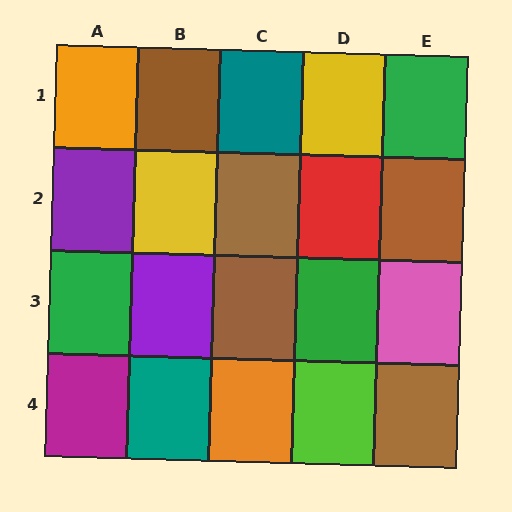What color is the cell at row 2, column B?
Yellow.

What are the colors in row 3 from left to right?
Green, purple, brown, green, pink.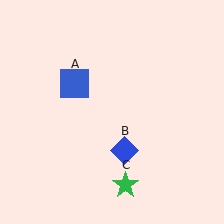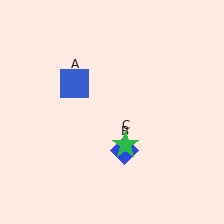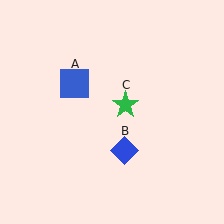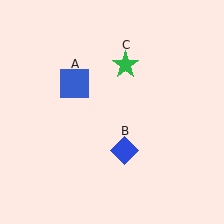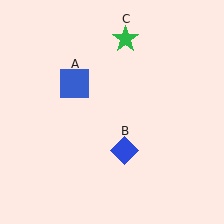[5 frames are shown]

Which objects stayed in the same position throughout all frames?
Blue square (object A) and blue diamond (object B) remained stationary.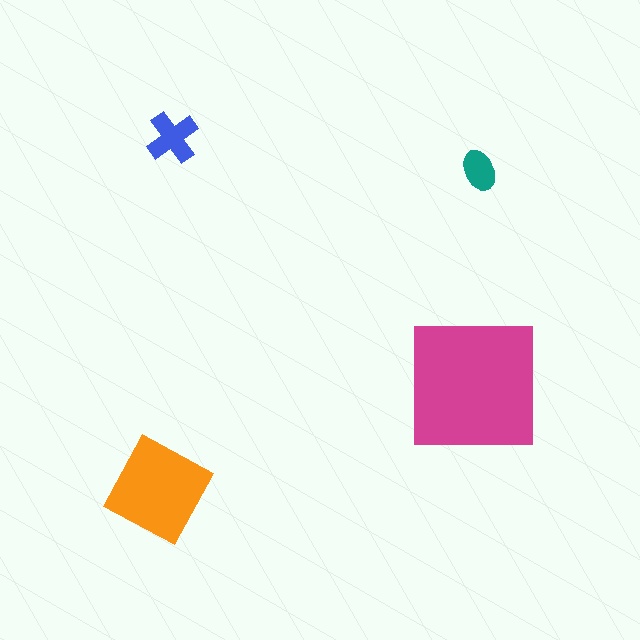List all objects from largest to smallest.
The magenta square, the orange diamond, the blue cross, the teal ellipse.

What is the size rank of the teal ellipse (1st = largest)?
4th.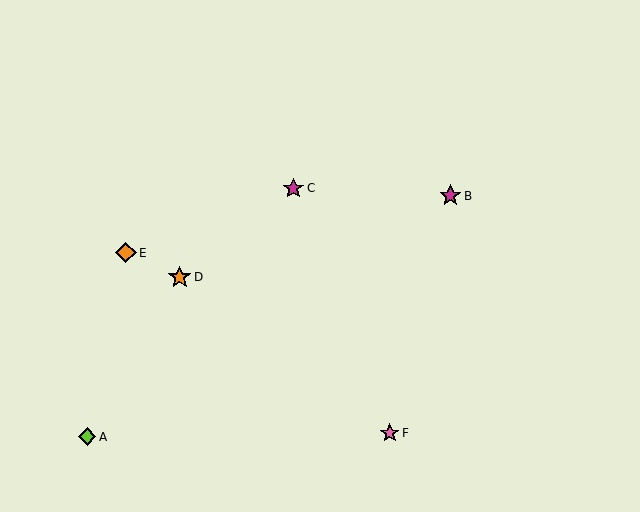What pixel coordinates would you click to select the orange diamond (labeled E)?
Click at (126, 253) to select the orange diamond E.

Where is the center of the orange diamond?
The center of the orange diamond is at (126, 253).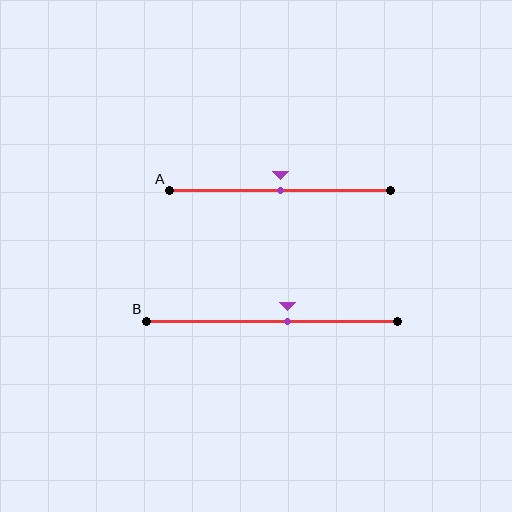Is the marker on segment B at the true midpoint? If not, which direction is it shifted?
No, the marker on segment B is shifted to the right by about 6% of the segment length.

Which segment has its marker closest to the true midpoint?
Segment A has its marker closest to the true midpoint.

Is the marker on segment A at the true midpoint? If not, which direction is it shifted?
Yes, the marker on segment A is at the true midpoint.